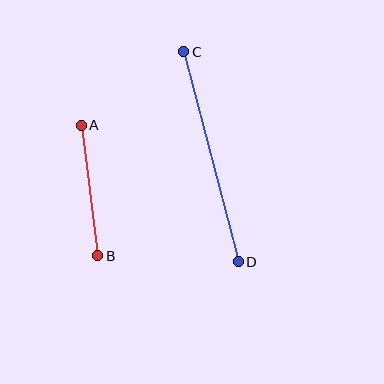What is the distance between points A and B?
The distance is approximately 131 pixels.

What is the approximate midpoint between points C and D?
The midpoint is at approximately (211, 157) pixels.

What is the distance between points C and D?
The distance is approximately 217 pixels.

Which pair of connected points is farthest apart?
Points C and D are farthest apart.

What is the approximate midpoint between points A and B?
The midpoint is at approximately (90, 191) pixels.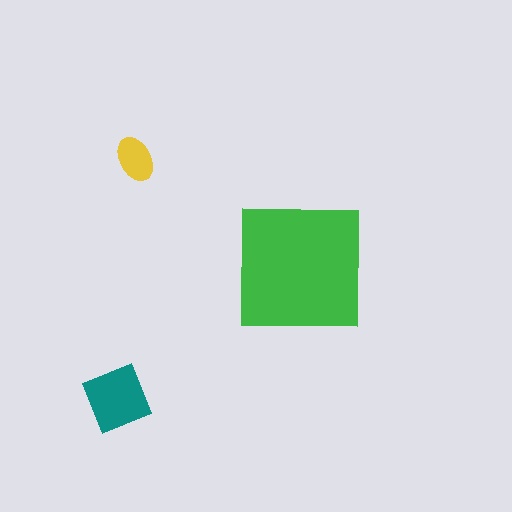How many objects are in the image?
There are 3 objects in the image.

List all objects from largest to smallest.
The green square, the teal diamond, the yellow ellipse.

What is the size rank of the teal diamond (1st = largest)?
2nd.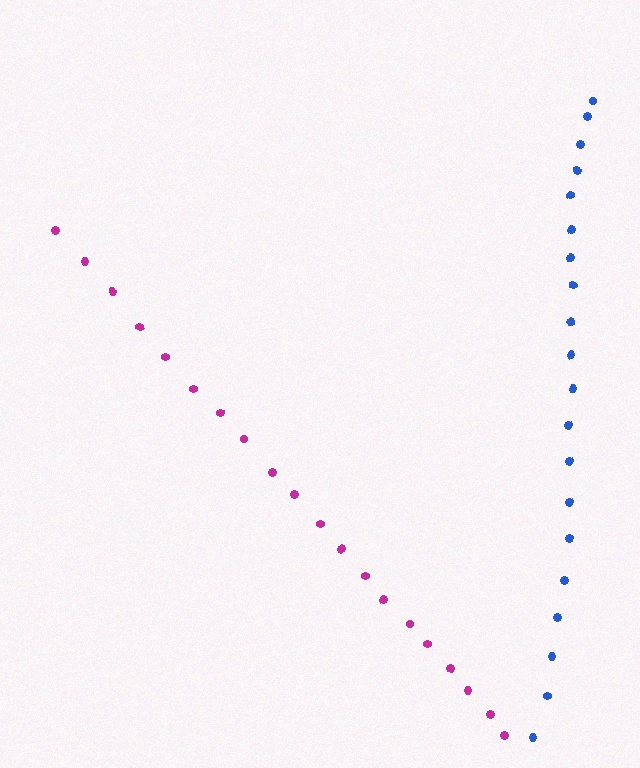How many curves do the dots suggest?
There are 2 distinct paths.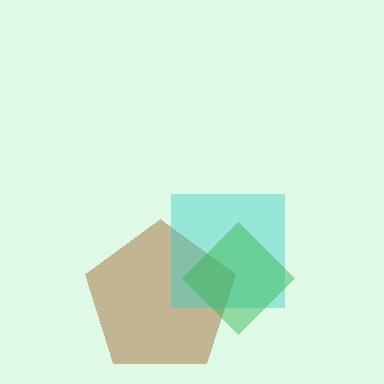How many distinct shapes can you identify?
There are 3 distinct shapes: a brown pentagon, a cyan square, a green diamond.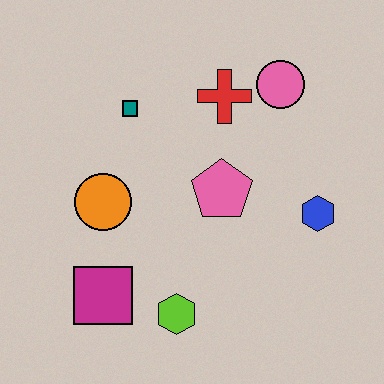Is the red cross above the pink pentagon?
Yes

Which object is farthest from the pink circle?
The magenta square is farthest from the pink circle.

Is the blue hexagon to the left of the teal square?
No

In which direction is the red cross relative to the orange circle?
The red cross is to the right of the orange circle.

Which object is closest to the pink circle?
The red cross is closest to the pink circle.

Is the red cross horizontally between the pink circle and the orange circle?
Yes